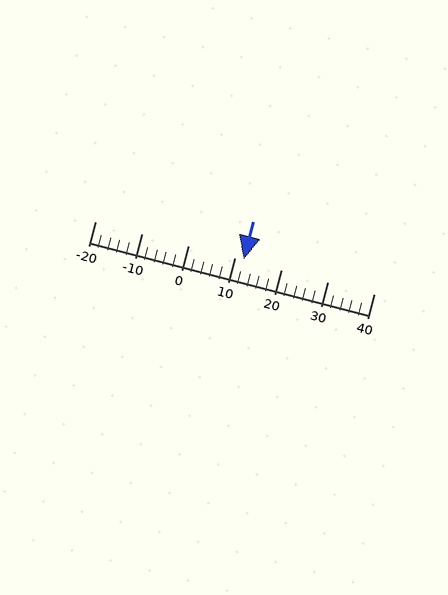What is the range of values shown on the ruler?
The ruler shows values from -20 to 40.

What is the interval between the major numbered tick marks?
The major tick marks are spaced 10 units apart.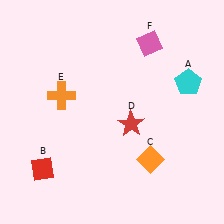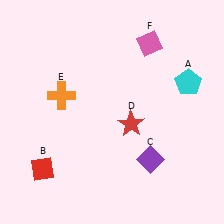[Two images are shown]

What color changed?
The diamond (C) changed from orange in Image 1 to purple in Image 2.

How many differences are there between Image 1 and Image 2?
There is 1 difference between the two images.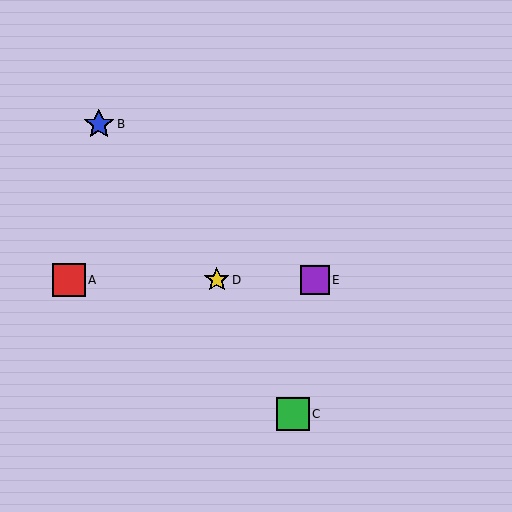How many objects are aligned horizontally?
3 objects (A, D, E) are aligned horizontally.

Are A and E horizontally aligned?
Yes, both are at y≈280.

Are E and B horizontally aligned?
No, E is at y≈280 and B is at y≈124.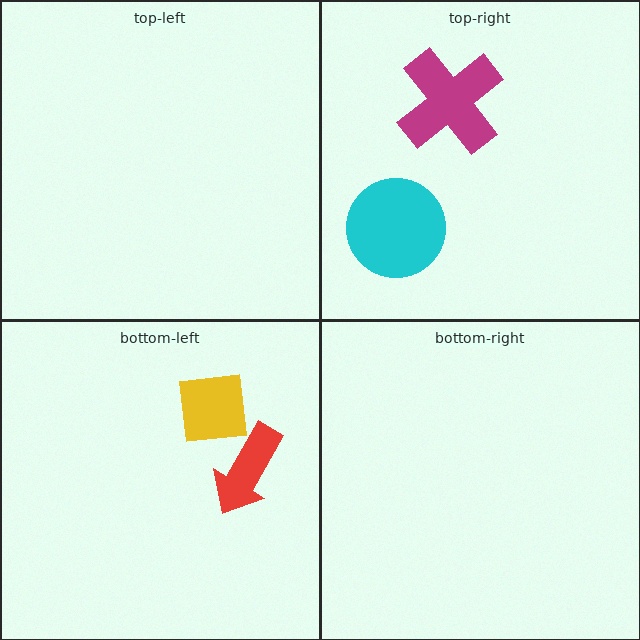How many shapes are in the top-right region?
2.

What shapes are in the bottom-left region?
The red arrow, the yellow square.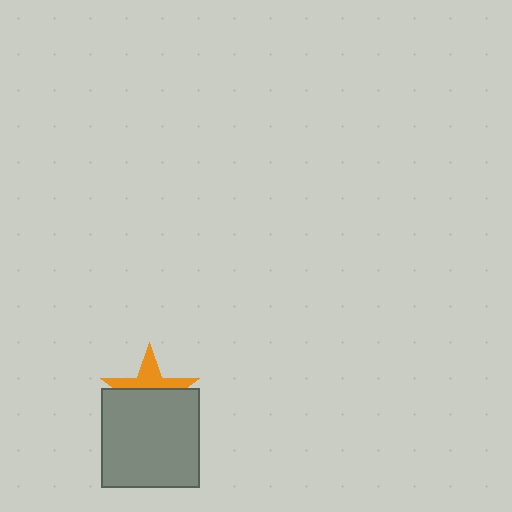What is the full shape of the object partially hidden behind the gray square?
The partially hidden object is an orange star.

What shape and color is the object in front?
The object in front is a gray square.